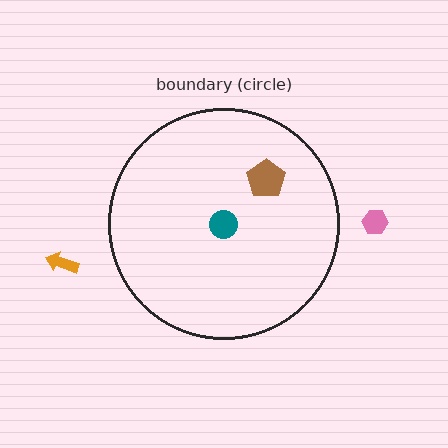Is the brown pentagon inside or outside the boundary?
Inside.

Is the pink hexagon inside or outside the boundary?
Outside.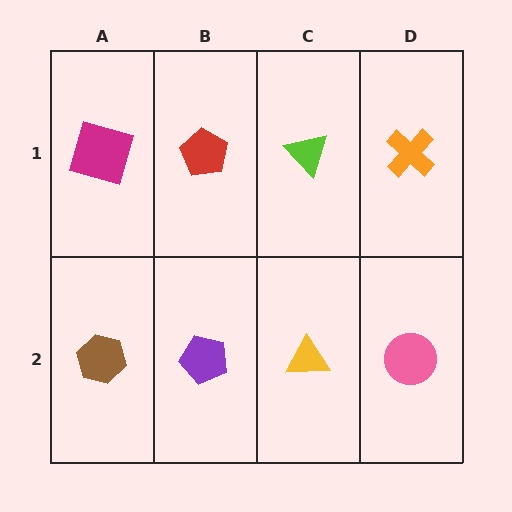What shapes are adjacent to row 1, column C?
A yellow triangle (row 2, column C), a red pentagon (row 1, column B), an orange cross (row 1, column D).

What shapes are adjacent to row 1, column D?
A pink circle (row 2, column D), a lime triangle (row 1, column C).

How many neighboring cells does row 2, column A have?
2.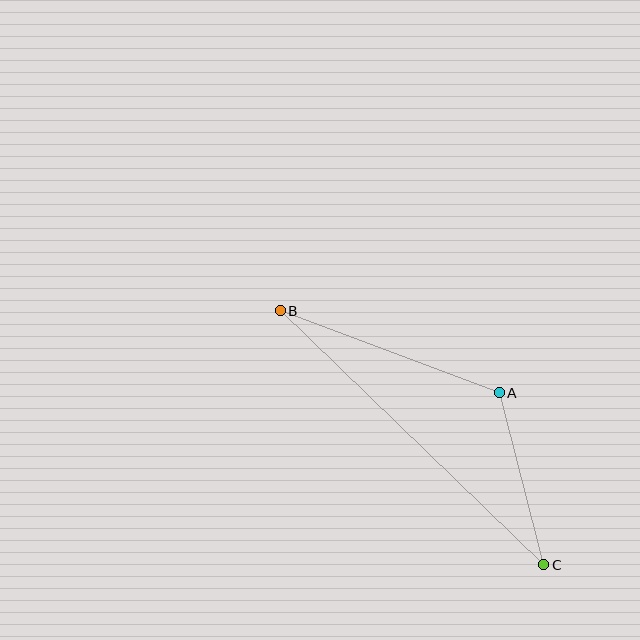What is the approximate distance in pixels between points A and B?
The distance between A and B is approximately 234 pixels.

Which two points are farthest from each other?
Points B and C are farthest from each other.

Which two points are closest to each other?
Points A and C are closest to each other.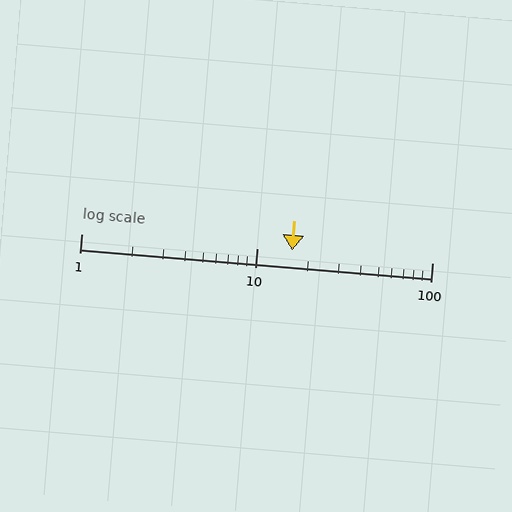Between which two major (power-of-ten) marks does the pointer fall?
The pointer is between 10 and 100.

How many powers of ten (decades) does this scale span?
The scale spans 2 decades, from 1 to 100.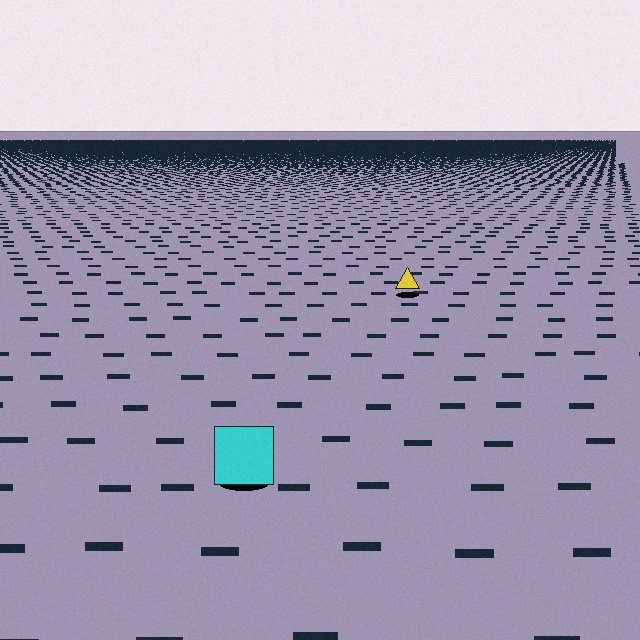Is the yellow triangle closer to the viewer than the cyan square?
No. The cyan square is closer — you can tell from the texture gradient: the ground texture is coarser near it.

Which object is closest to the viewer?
The cyan square is closest. The texture marks near it are larger and more spread out.